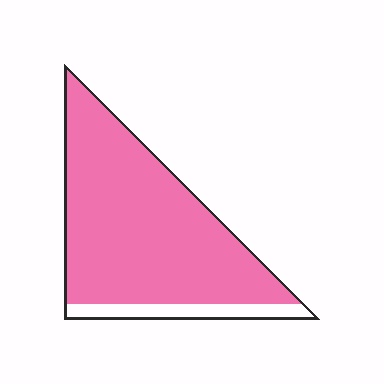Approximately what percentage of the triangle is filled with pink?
Approximately 90%.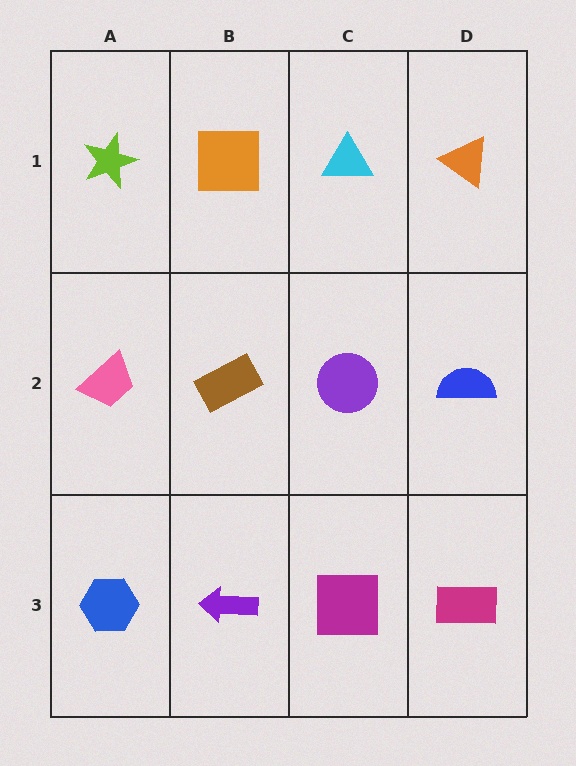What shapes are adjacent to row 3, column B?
A brown rectangle (row 2, column B), a blue hexagon (row 3, column A), a magenta square (row 3, column C).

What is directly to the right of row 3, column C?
A magenta rectangle.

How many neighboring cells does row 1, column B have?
3.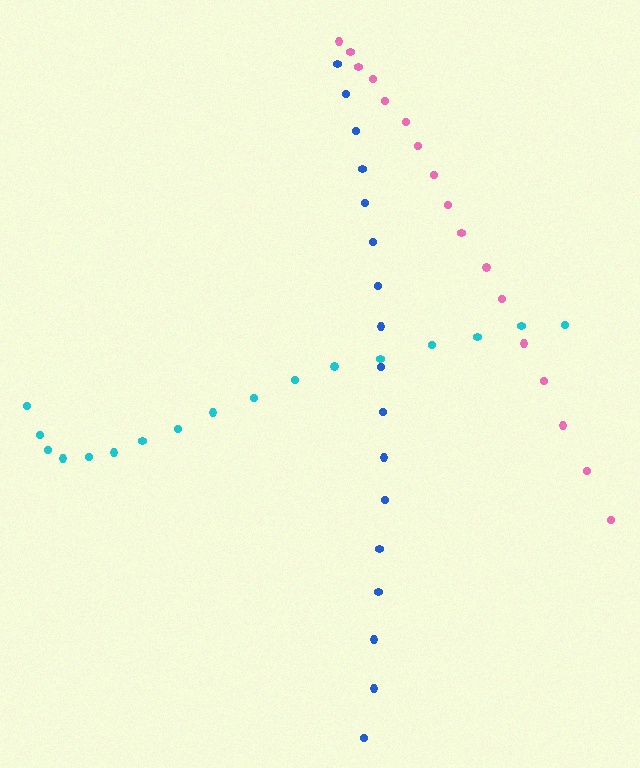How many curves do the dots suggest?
There are 3 distinct paths.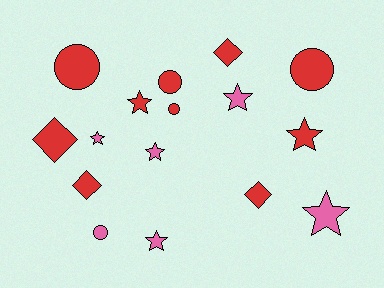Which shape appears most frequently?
Star, with 7 objects.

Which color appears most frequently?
Red, with 10 objects.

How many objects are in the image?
There are 16 objects.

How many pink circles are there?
There is 1 pink circle.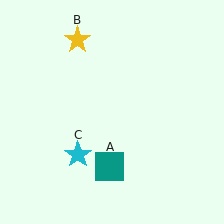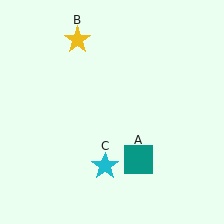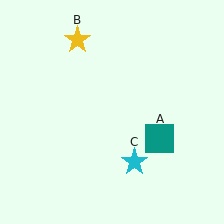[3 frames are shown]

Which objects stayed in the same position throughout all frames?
Yellow star (object B) remained stationary.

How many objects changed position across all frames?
2 objects changed position: teal square (object A), cyan star (object C).